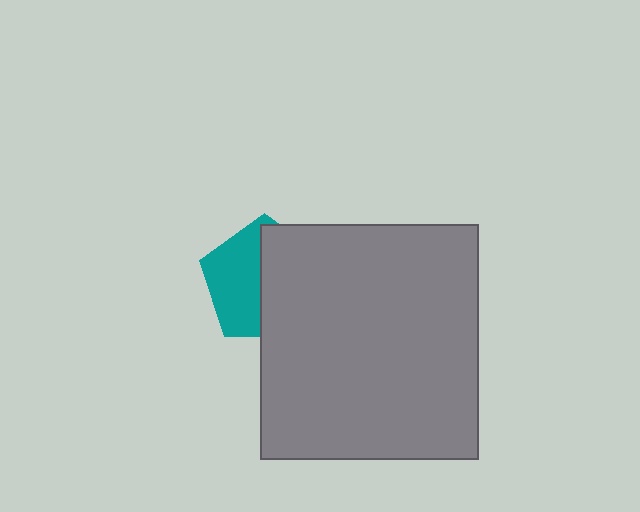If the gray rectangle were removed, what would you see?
You would see the complete teal pentagon.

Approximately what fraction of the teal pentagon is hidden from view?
Roughly 54% of the teal pentagon is hidden behind the gray rectangle.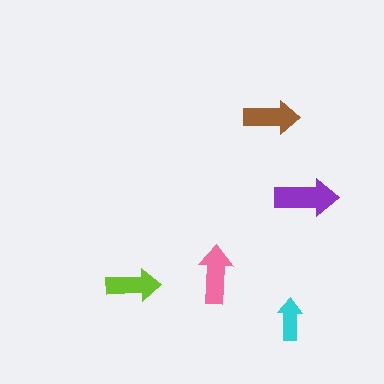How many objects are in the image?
There are 5 objects in the image.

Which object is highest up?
The brown arrow is topmost.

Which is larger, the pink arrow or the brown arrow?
The pink one.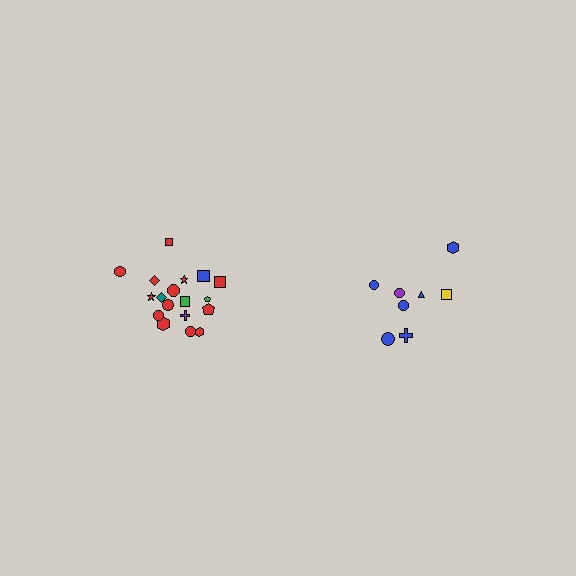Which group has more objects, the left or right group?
The left group.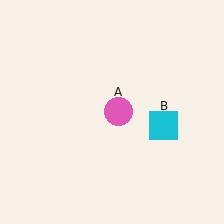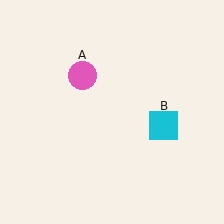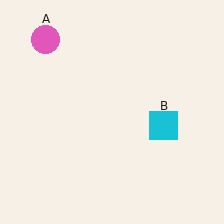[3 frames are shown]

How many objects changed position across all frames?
1 object changed position: pink circle (object A).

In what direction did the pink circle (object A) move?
The pink circle (object A) moved up and to the left.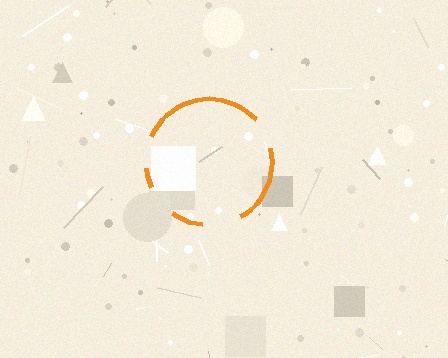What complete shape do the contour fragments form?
The contour fragments form a circle.